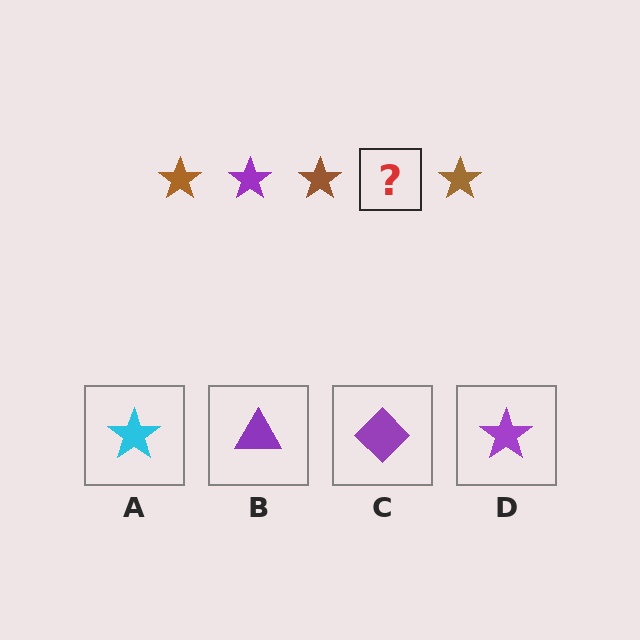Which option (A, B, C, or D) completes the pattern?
D.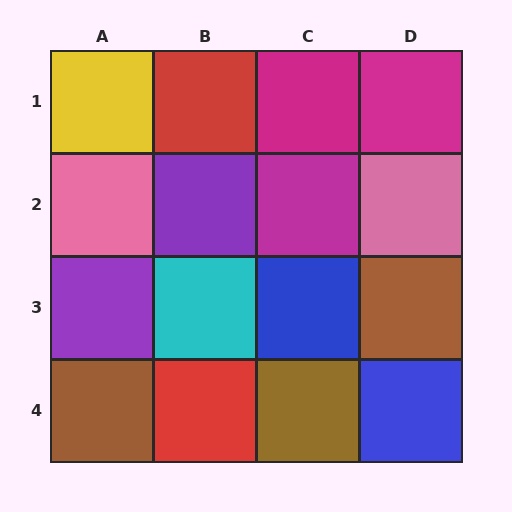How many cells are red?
2 cells are red.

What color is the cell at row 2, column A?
Pink.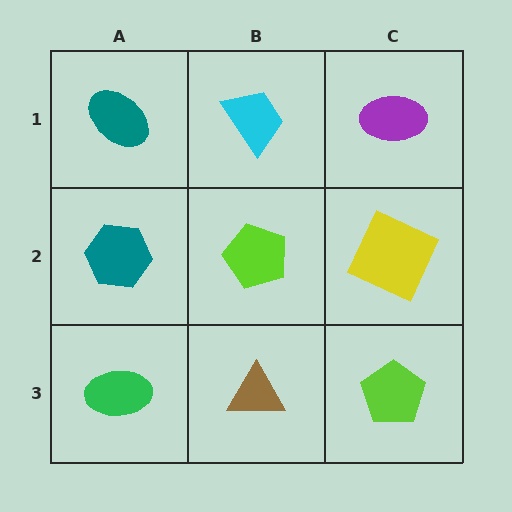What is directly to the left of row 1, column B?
A teal ellipse.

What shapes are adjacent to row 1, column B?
A lime pentagon (row 2, column B), a teal ellipse (row 1, column A), a purple ellipse (row 1, column C).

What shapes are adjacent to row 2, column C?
A purple ellipse (row 1, column C), a lime pentagon (row 3, column C), a lime pentagon (row 2, column B).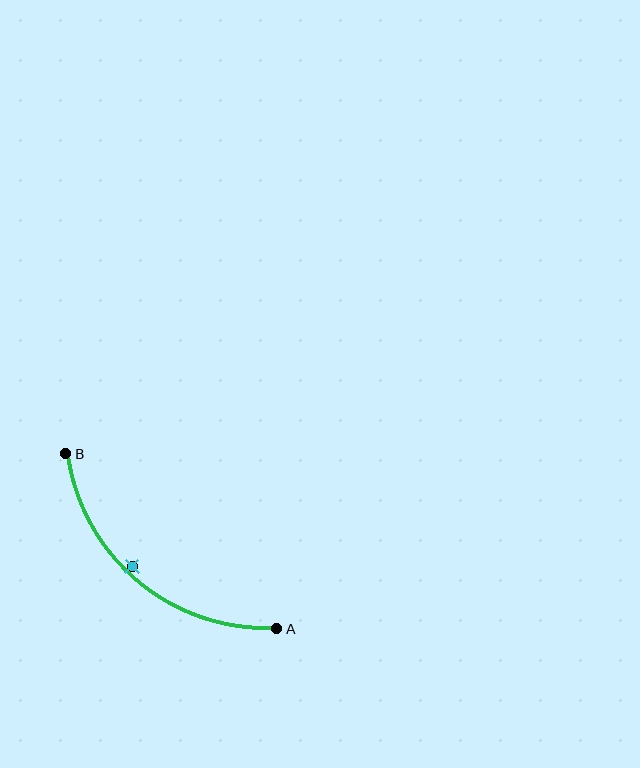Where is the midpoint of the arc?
The arc midpoint is the point on the curve farthest from the straight line joining A and B. It sits below and to the left of that line.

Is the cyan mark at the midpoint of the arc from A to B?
No — the cyan mark does not lie on the arc at all. It sits slightly inside the curve.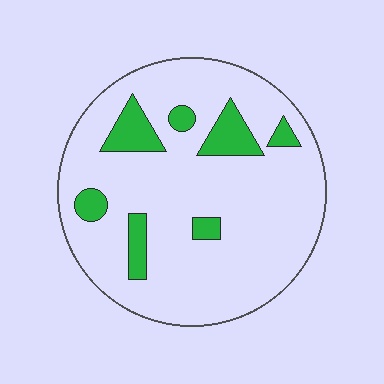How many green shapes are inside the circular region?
7.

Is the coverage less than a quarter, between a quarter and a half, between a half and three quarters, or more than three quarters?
Less than a quarter.